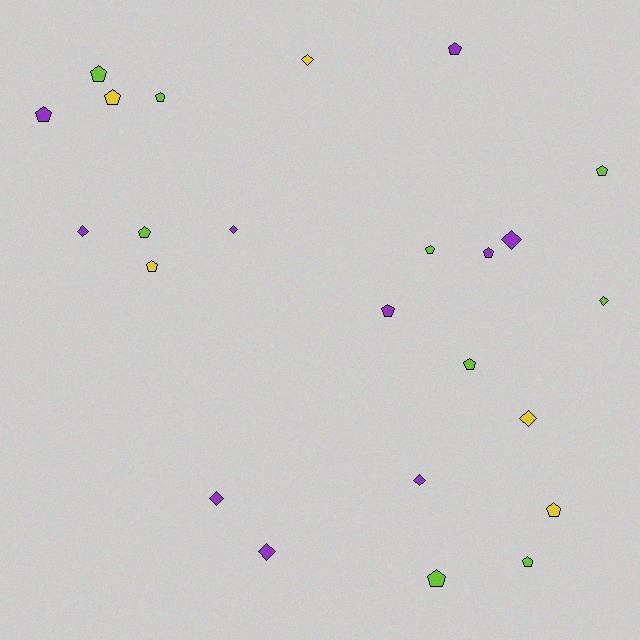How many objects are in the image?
There are 24 objects.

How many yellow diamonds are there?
There are 2 yellow diamonds.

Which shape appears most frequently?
Pentagon, with 15 objects.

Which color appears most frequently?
Purple, with 10 objects.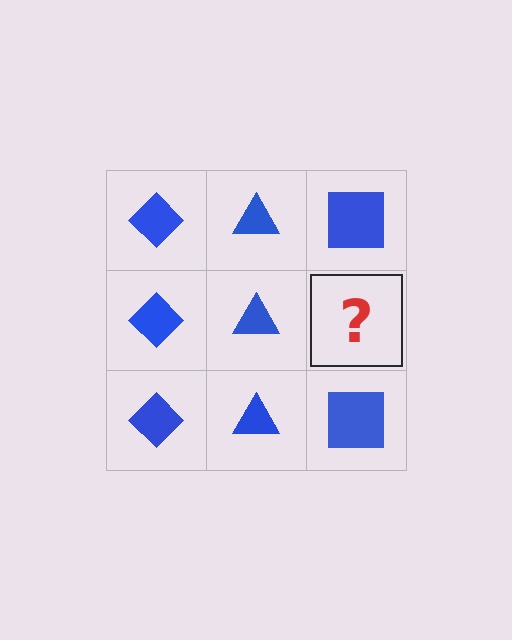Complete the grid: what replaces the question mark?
The question mark should be replaced with a blue square.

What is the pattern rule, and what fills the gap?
The rule is that each column has a consistent shape. The gap should be filled with a blue square.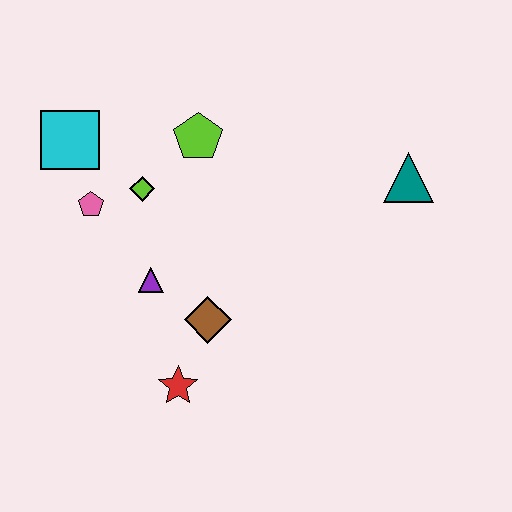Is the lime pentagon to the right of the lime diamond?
Yes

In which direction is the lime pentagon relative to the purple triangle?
The lime pentagon is above the purple triangle.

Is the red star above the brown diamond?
No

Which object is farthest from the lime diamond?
The teal triangle is farthest from the lime diamond.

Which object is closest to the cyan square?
The pink pentagon is closest to the cyan square.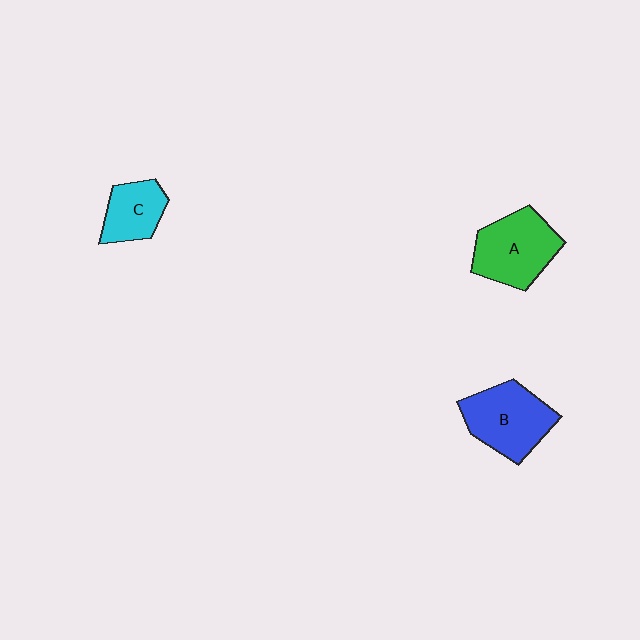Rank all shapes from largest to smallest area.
From largest to smallest: B (blue), A (green), C (cyan).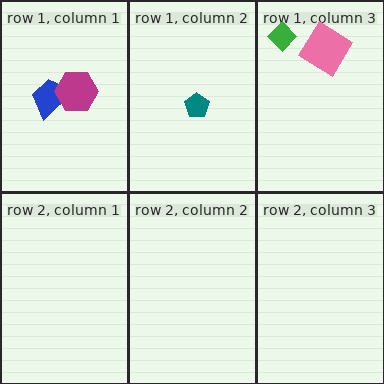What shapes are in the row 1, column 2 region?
The teal pentagon.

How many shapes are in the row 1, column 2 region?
1.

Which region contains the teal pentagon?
The row 1, column 2 region.